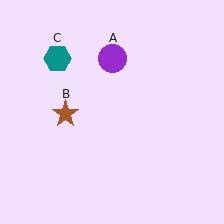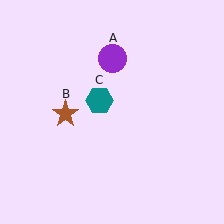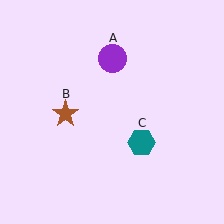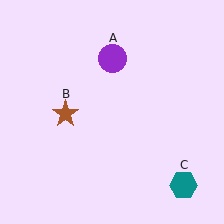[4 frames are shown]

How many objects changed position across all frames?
1 object changed position: teal hexagon (object C).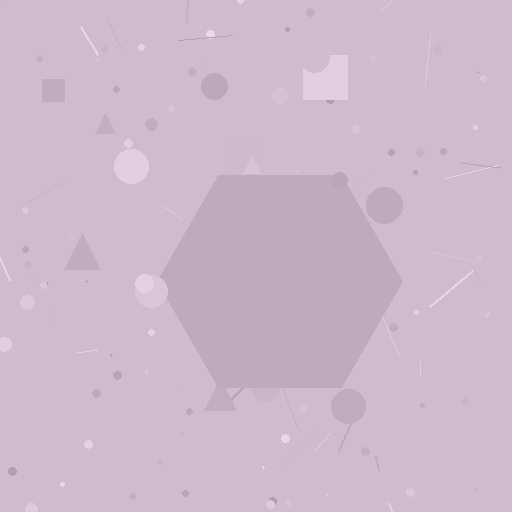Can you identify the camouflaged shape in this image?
The camouflaged shape is a hexagon.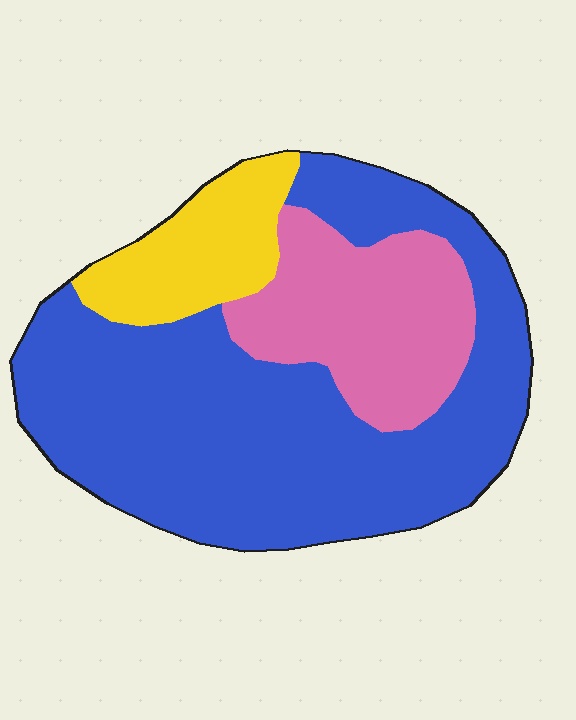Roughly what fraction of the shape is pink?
Pink takes up about one quarter (1/4) of the shape.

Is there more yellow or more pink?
Pink.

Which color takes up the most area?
Blue, at roughly 65%.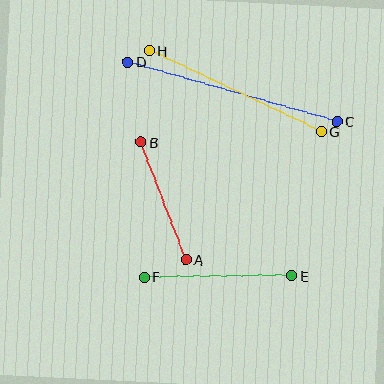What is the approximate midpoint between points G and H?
The midpoint is at approximately (235, 91) pixels.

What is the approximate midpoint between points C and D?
The midpoint is at approximately (232, 92) pixels.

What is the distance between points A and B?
The distance is approximately 125 pixels.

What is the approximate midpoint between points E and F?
The midpoint is at approximately (218, 276) pixels.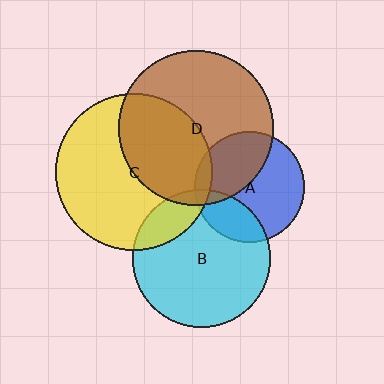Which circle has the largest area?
Circle C (yellow).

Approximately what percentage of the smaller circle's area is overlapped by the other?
Approximately 40%.